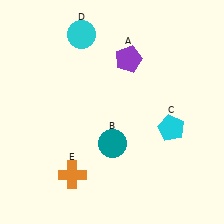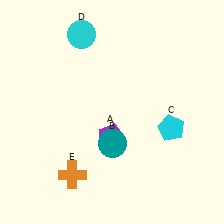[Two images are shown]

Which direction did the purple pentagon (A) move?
The purple pentagon (A) moved down.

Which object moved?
The purple pentagon (A) moved down.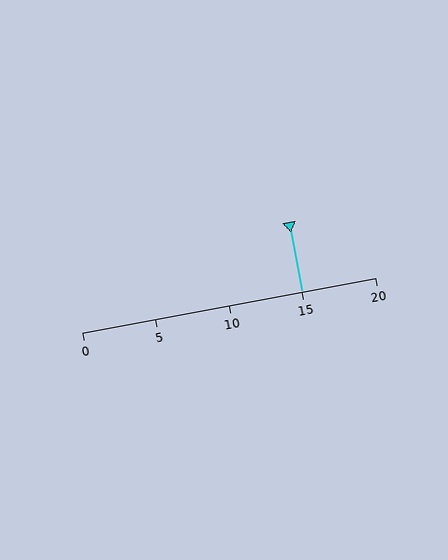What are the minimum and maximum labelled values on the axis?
The axis runs from 0 to 20.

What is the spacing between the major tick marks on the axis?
The major ticks are spaced 5 apart.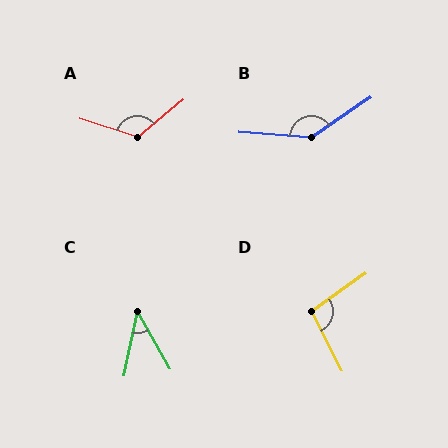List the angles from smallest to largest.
C (41°), D (98°), A (123°), B (142°).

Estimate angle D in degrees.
Approximately 98 degrees.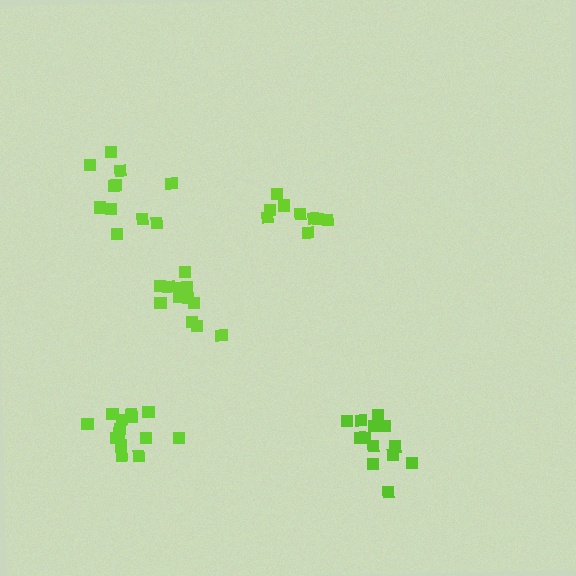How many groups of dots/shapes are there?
There are 5 groups.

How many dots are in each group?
Group 1: 14 dots, Group 2: 9 dots, Group 3: 13 dots, Group 4: 13 dots, Group 5: 11 dots (60 total).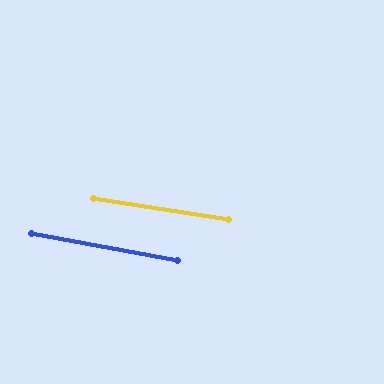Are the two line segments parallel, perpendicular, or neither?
Parallel — their directions differ by only 1.3°.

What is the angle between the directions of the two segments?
Approximately 1 degree.